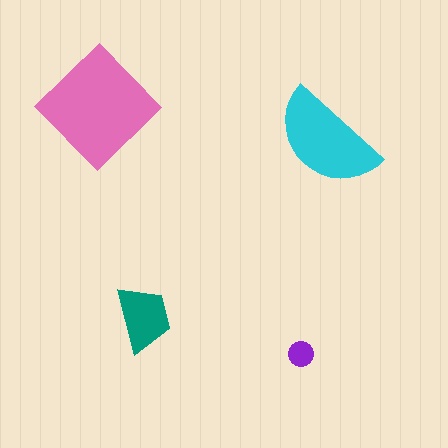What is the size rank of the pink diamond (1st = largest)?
1st.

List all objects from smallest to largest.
The purple circle, the teal trapezoid, the cyan semicircle, the pink diamond.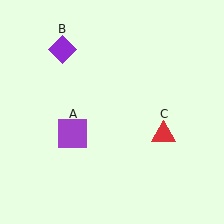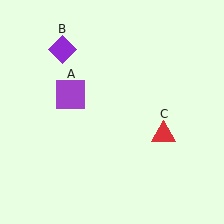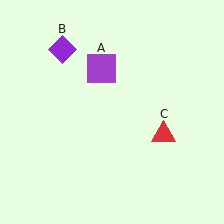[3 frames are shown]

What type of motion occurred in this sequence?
The purple square (object A) rotated clockwise around the center of the scene.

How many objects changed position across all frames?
1 object changed position: purple square (object A).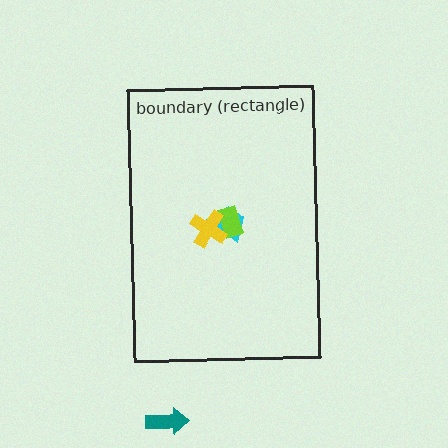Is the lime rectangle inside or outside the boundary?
Inside.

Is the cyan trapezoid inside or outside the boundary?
Inside.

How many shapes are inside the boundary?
3 inside, 1 outside.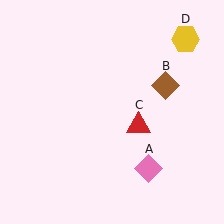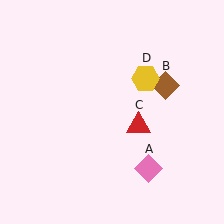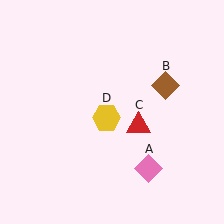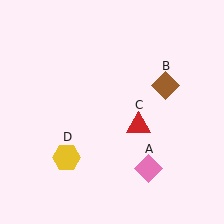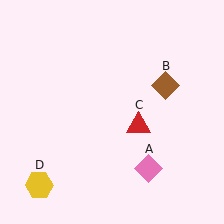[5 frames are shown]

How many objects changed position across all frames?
1 object changed position: yellow hexagon (object D).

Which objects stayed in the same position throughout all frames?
Pink diamond (object A) and brown diamond (object B) and red triangle (object C) remained stationary.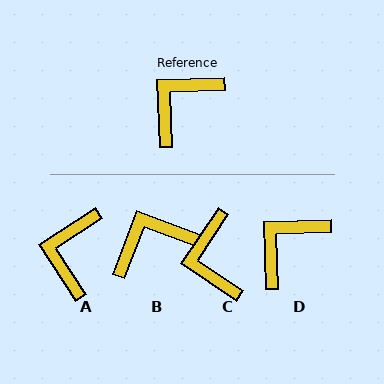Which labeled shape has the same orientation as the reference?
D.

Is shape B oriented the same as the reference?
No, it is off by about 23 degrees.